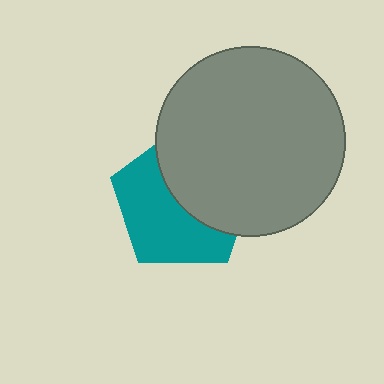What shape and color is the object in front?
The object in front is a gray circle.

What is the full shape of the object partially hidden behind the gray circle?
The partially hidden object is a teal pentagon.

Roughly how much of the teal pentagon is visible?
About half of it is visible (roughly 53%).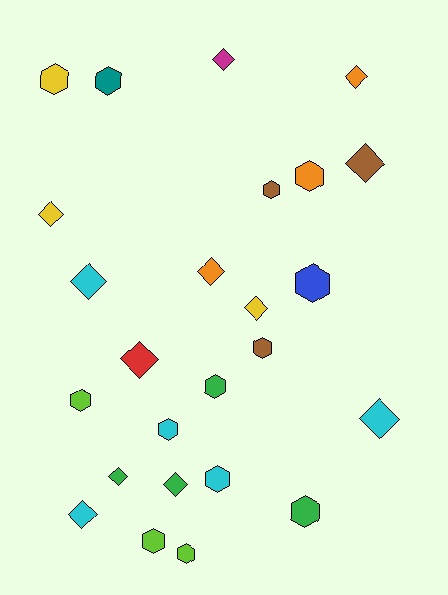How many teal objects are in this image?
There is 1 teal object.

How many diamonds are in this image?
There are 12 diamonds.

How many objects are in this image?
There are 25 objects.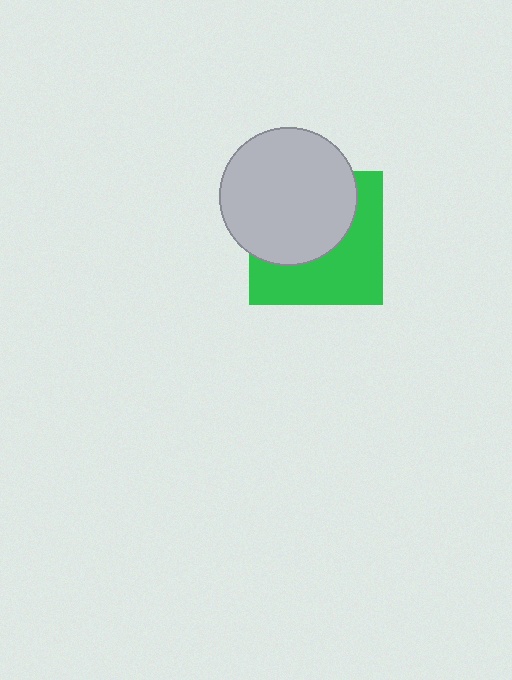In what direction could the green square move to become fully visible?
The green square could move toward the lower-right. That would shift it out from behind the light gray circle entirely.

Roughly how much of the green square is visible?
About half of it is visible (roughly 50%).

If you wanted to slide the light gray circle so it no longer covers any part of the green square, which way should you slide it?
Slide it toward the upper-left — that is the most direct way to separate the two shapes.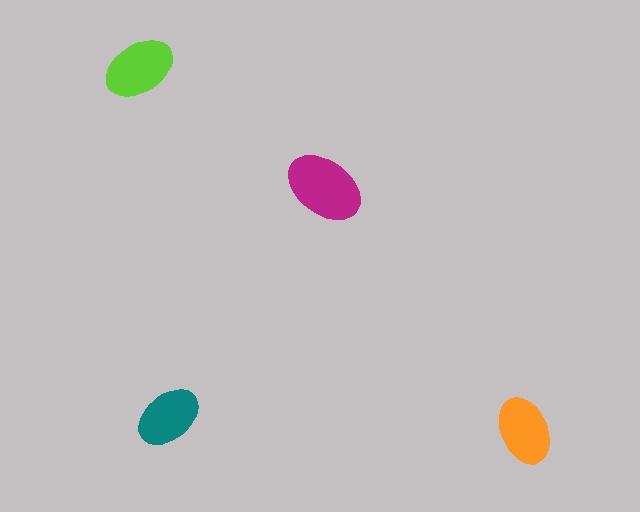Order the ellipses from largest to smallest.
the magenta one, the lime one, the orange one, the teal one.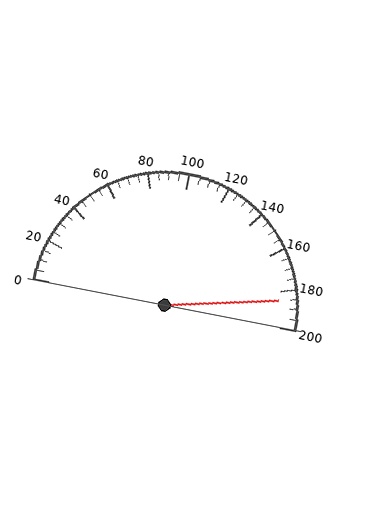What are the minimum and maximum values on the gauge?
The gauge ranges from 0 to 200.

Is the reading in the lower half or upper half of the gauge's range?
The reading is in the upper half of the range (0 to 200).